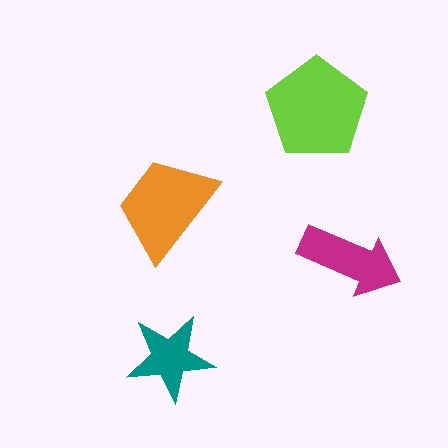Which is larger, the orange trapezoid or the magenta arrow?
The orange trapezoid.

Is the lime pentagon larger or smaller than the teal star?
Larger.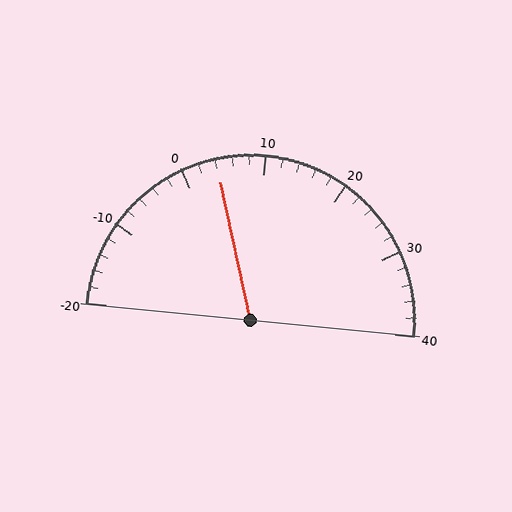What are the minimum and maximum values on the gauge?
The gauge ranges from -20 to 40.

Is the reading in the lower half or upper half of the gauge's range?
The reading is in the lower half of the range (-20 to 40).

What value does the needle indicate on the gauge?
The needle indicates approximately 4.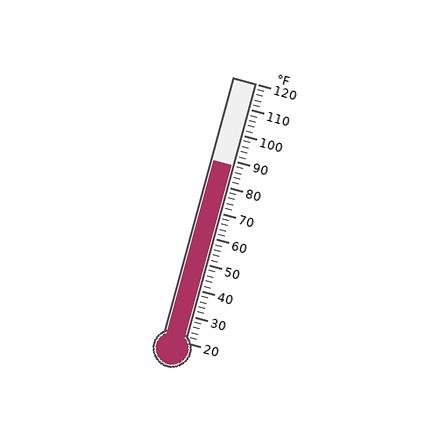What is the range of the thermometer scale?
The thermometer scale ranges from 20°F to 120°F.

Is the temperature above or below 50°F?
The temperature is above 50°F.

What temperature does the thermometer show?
The thermometer shows approximately 88°F.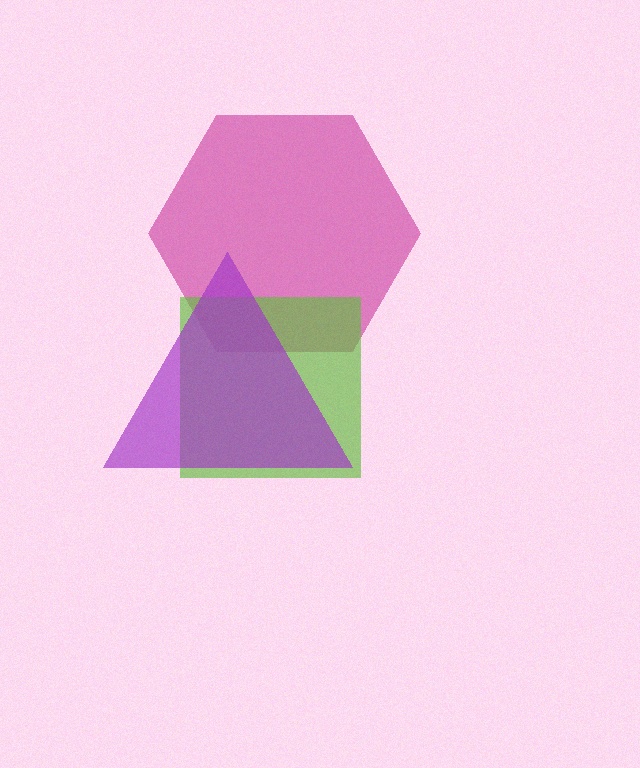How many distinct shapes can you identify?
There are 3 distinct shapes: a magenta hexagon, a lime square, a purple triangle.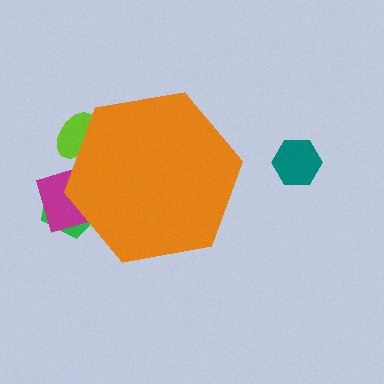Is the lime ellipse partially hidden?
Yes, the lime ellipse is partially hidden behind the orange hexagon.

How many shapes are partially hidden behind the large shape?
3 shapes are partially hidden.